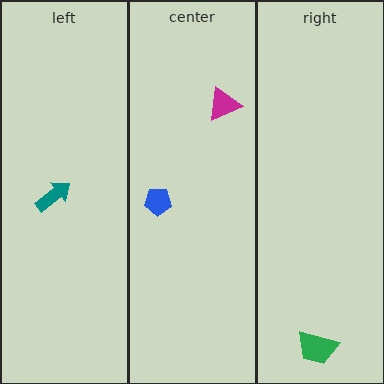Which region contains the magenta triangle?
The center region.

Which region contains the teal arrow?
The left region.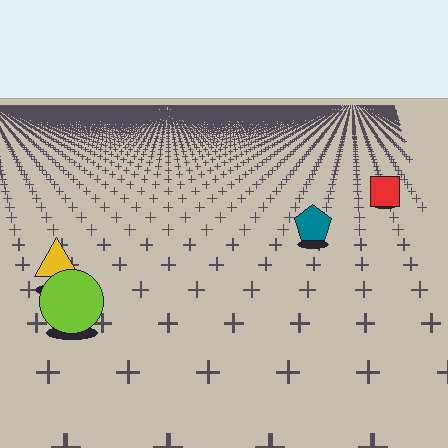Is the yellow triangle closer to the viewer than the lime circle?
No. The lime circle is closer — you can tell from the texture gradient: the ground texture is coarser near it.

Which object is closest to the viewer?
The lime circle is closest. The texture marks near it are larger and more spread out.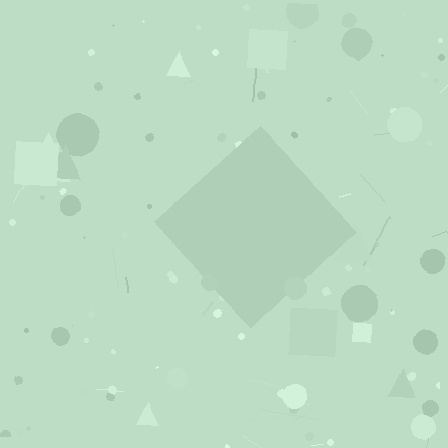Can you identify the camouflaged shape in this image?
The camouflaged shape is a diamond.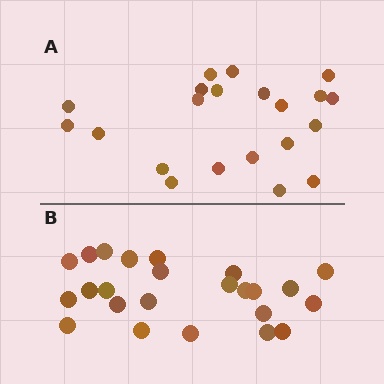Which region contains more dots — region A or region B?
Region B (the bottom region) has more dots.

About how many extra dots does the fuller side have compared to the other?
Region B has just a few more — roughly 2 or 3 more dots than region A.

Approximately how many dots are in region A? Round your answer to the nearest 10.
About 20 dots. (The exact count is 21, which rounds to 20.)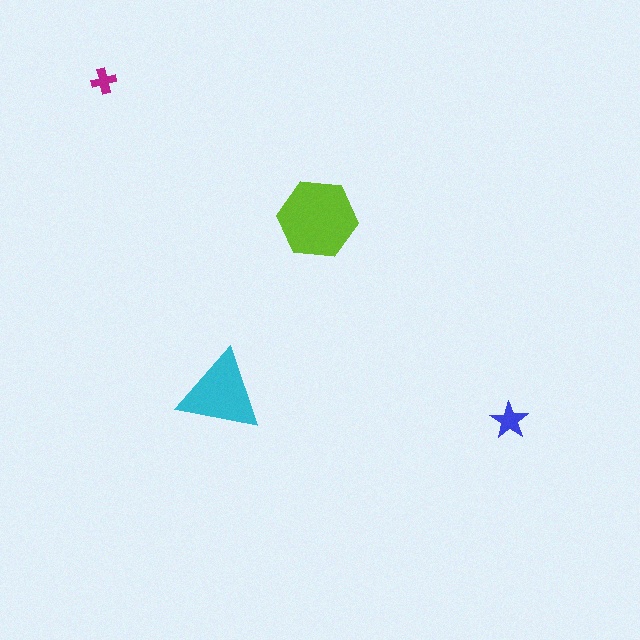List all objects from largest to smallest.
The lime hexagon, the cyan triangle, the blue star, the magenta cross.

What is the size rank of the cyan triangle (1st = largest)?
2nd.